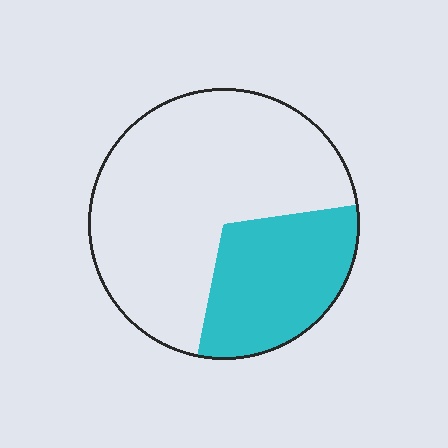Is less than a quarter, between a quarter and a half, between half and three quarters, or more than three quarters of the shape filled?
Between a quarter and a half.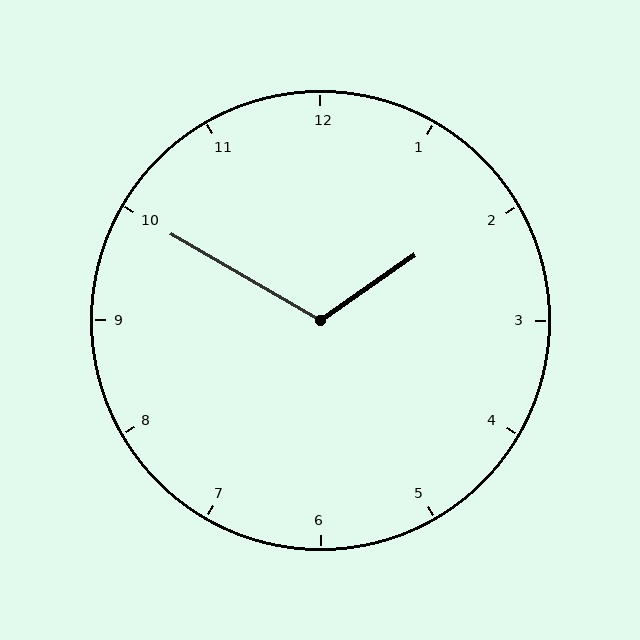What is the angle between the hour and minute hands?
Approximately 115 degrees.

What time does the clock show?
1:50.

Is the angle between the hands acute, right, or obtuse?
It is obtuse.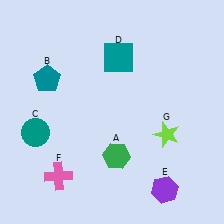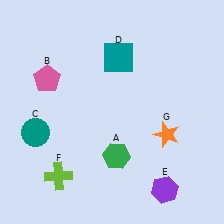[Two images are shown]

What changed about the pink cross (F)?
In Image 1, F is pink. In Image 2, it changed to lime.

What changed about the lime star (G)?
In Image 1, G is lime. In Image 2, it changed to orange.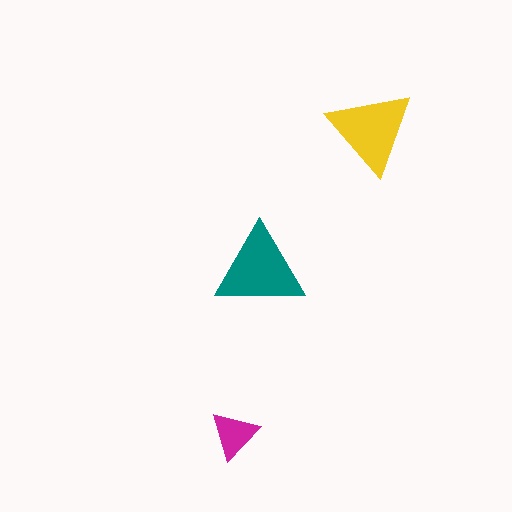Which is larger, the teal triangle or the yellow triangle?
The teal one.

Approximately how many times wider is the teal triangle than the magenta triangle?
About 2 times wider.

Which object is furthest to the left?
The magenta triangle is leftmost.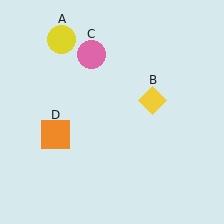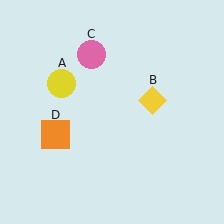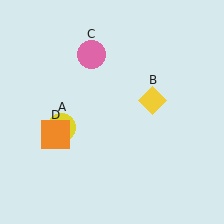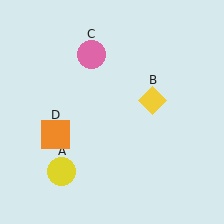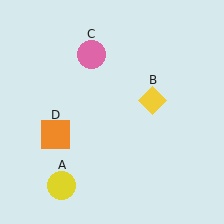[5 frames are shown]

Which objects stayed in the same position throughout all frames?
Yellow diamond (object B) and pink circle (object C) and orange square (object D) remained stationary.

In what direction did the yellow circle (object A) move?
The yellow circle (object A) moved down.